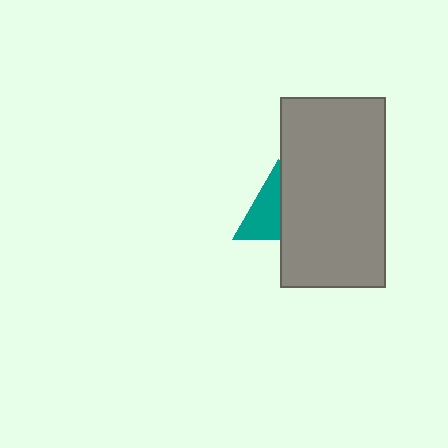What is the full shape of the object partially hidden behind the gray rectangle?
The partially hidden object is a teal triangle.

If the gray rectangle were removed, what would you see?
You would see the complete teal triangle.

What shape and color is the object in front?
The object in front is a gray rectangle.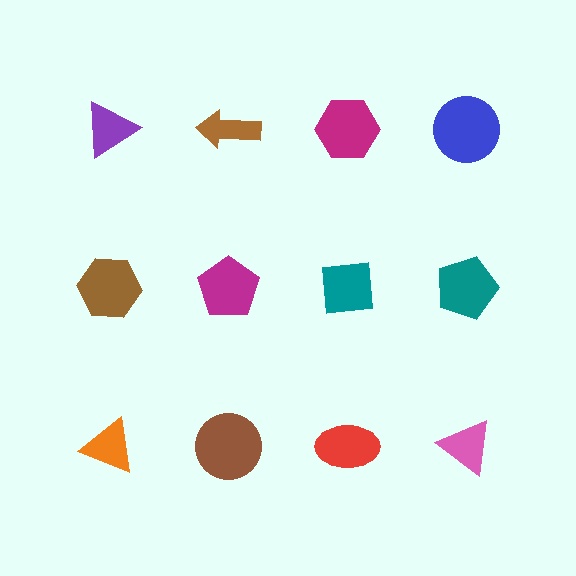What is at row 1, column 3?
A magenta hexagon.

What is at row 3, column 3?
A red ellipse.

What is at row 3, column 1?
An orange triangle.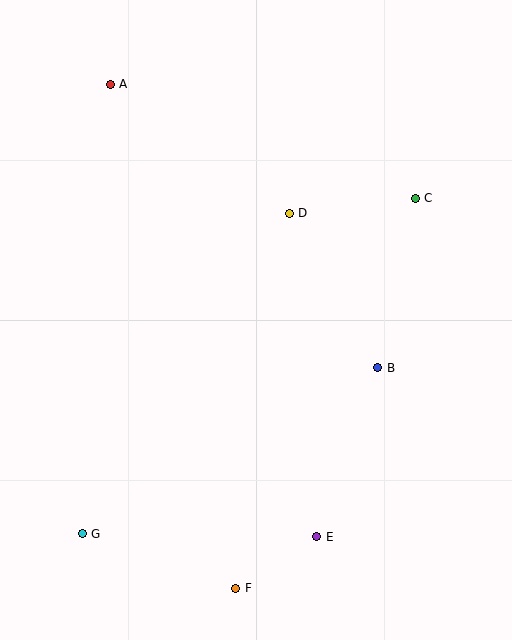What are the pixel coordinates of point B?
Point B is at (378, 368).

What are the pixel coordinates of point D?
Point D is at (289, 213).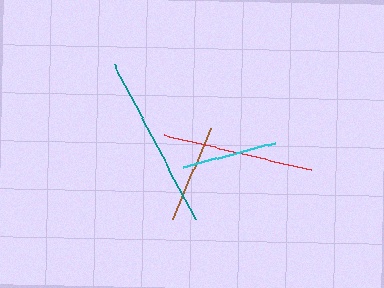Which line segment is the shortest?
The cyan line is the shortest at approximately 95 pixels.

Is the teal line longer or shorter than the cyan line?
The teal line is longer than the cyan line.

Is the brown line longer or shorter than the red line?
The red line is longer than the brown line.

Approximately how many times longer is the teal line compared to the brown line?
The teal line is approximately 1.8 times the length of the brown line.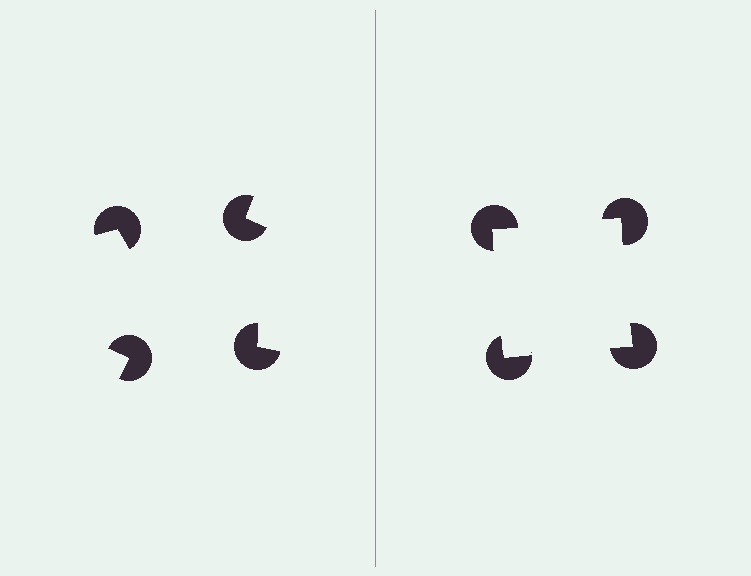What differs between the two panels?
The pac-man discs are positioned identically on both sides; only the wedge orientations differ. On the right they align to a square; on the left they are misaligned.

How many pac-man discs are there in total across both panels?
8 — 4 on each side.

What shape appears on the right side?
An illusory square.